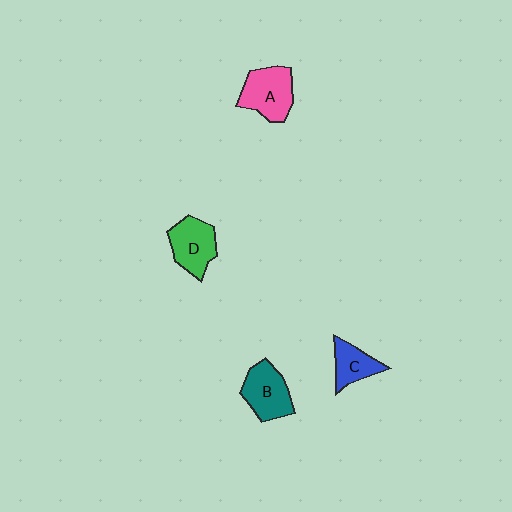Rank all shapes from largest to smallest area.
From largest to smallest: A (pink), B (teal), D (green), C (blue).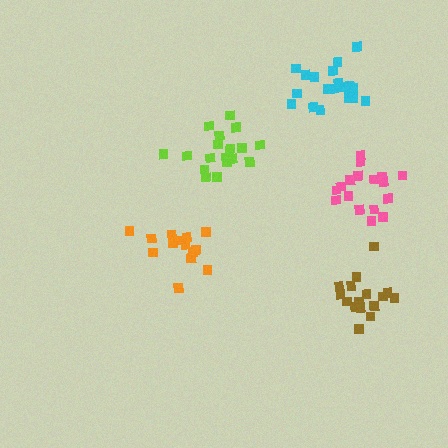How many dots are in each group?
Group 1: 16 dots, Group 2: 19 dots, Group 3: 17 dots, Group 4: 20 dots, Group 5: 16 dots (88 total).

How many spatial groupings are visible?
There are 5 spatial groupings.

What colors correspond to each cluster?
The clusters are colored: orange, lime, pink, cyan, brown.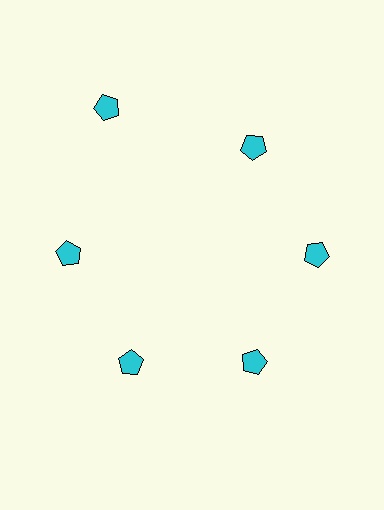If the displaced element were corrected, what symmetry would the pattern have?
It would have 6-fold rotational symmetry — the pattern would map onto itself every 60 degrees.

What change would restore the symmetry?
The symmetry would be restored by moving it inward, back onto the ring so that all 6 pentagons sit at equal angles and equal distance from the center.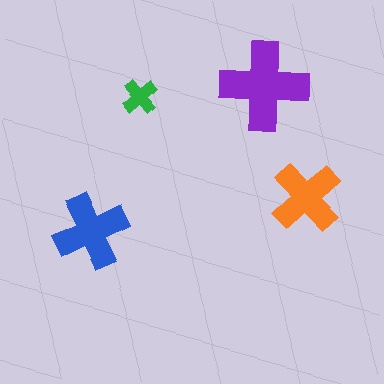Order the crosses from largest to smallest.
the purple one, the blue one, the orange one, the green one.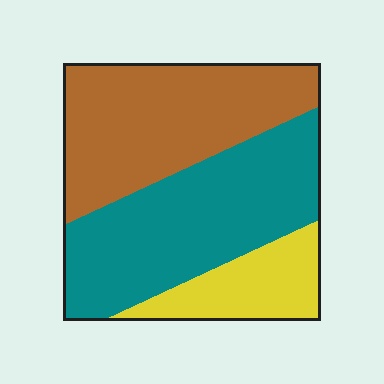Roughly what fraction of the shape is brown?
Brown covers 40% of the shape.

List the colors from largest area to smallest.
From largest to smallest: teal, brown, yellow.